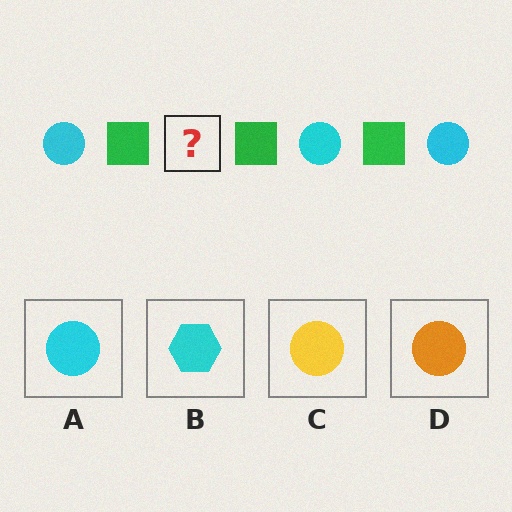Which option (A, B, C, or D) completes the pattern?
A.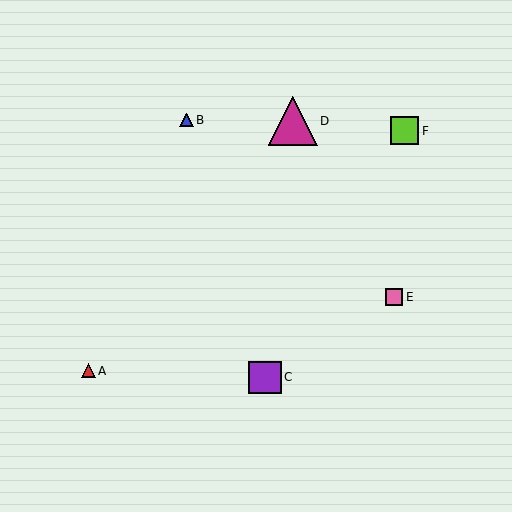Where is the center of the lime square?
The center of the lime square is at (405, 131).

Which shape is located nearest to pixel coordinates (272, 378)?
The purple square (labeled C) at (265, 377) is nearest to that location.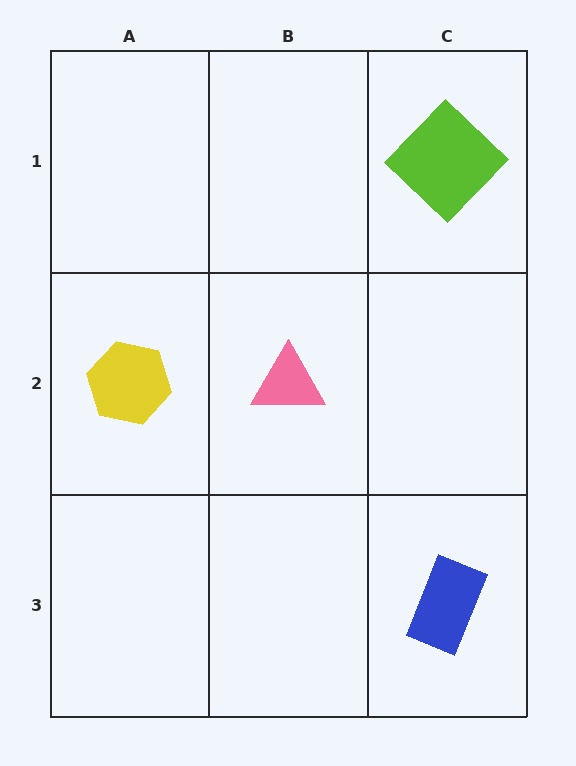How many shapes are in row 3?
1 shape.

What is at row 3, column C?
A blue rectangle.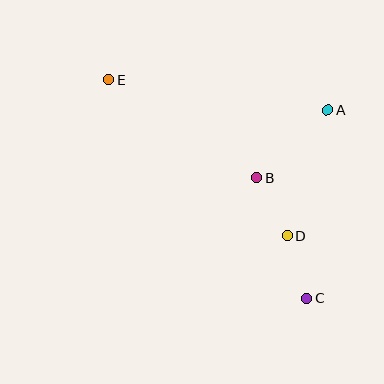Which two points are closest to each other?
Points C and D are closest to each other.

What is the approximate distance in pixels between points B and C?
The distance between B and C is approximately 131 pixels.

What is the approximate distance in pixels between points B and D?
The distance between B and D is approximately 66 pixels.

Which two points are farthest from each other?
Points C and E are farthest from each other.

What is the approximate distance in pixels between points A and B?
The distance between A and B is approximately 98 pixels.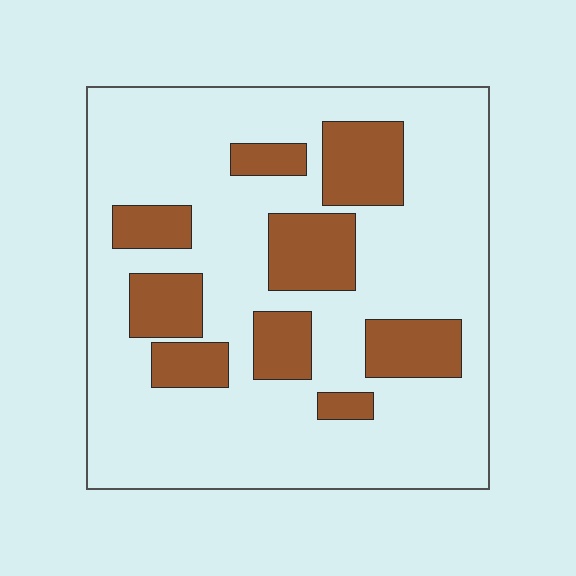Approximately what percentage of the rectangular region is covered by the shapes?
Approximately 25%.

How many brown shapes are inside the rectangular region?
9.